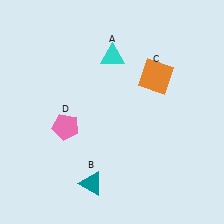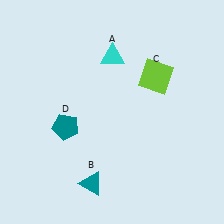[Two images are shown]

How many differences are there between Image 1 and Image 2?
There are 2 differences between the two images.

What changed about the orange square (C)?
In Image 1, C is orange. In Image 2, it changed to lime.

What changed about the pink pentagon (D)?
In Image 1, D is pink. In Image 2, it changed to teal.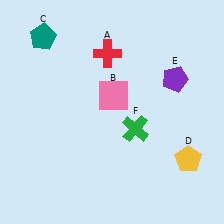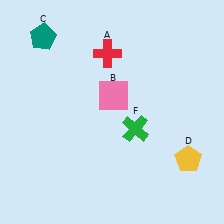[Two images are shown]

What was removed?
The purple pentagon (E) was removed in Image 2.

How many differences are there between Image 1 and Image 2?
There is 1 difference between the two images.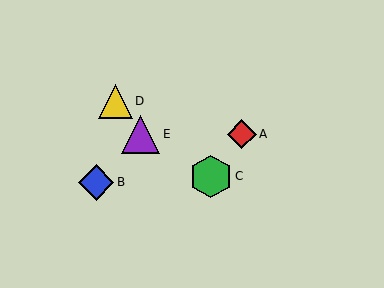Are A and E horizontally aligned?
Yes, both are at y≈134.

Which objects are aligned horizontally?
Objects A, E are aligned horizontally.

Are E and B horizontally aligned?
No, E is at y≈134 and B is at y≈182.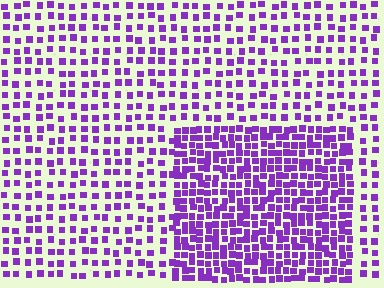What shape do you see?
I see a rectangle.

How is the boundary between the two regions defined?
The boundary is defined by a change in element density (approximately 2.0x ratio). All elements are the same color, size, and shape.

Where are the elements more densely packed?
The elements are more densely packed inside the rectangle boundary.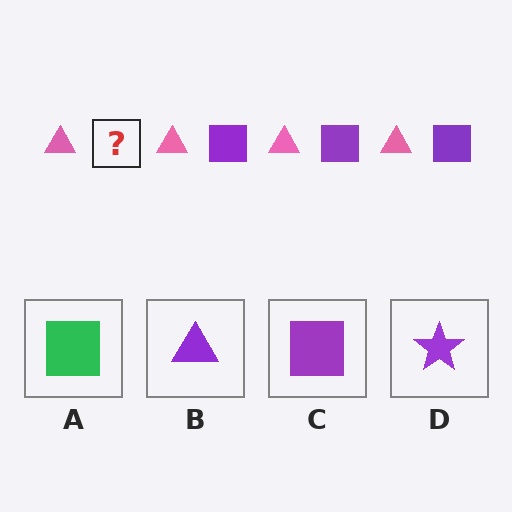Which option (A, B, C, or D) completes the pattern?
C.